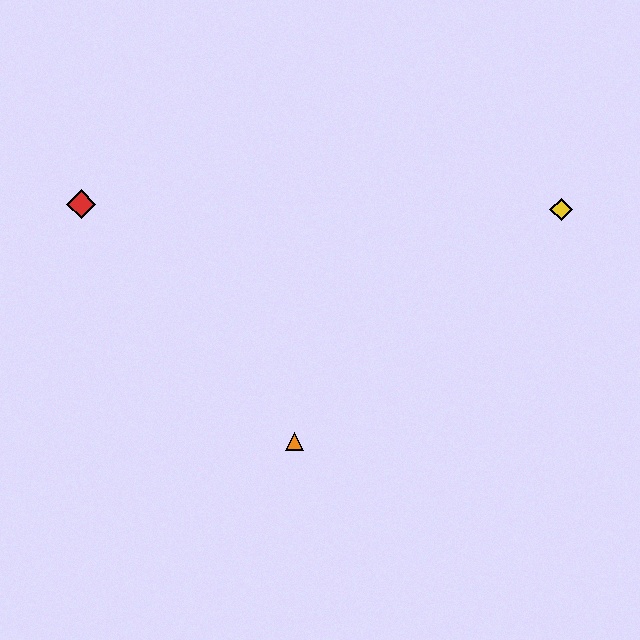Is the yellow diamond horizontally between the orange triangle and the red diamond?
No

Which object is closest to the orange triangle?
The red diamond is closest to the orange triangle.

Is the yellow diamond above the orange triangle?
Yes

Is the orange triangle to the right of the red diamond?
Yes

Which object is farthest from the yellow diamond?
The red diamond is farthest from the yellow diamond.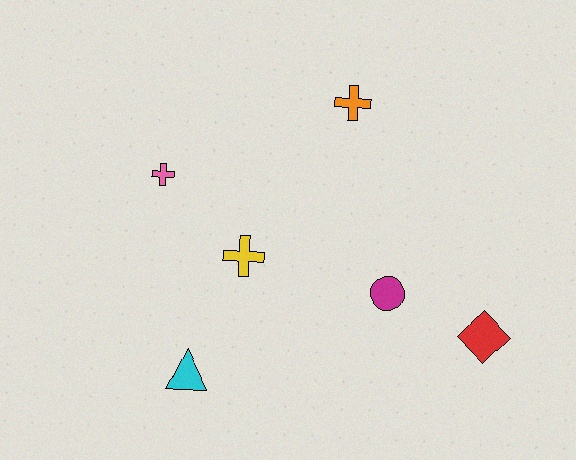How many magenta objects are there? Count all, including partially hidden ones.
There is 1 magenta object.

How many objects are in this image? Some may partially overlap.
There are 6 objects.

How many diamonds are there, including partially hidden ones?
There is 1 diamond.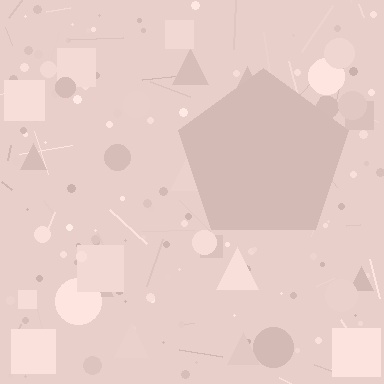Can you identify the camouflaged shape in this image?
The camouflaged shape is a pentagon.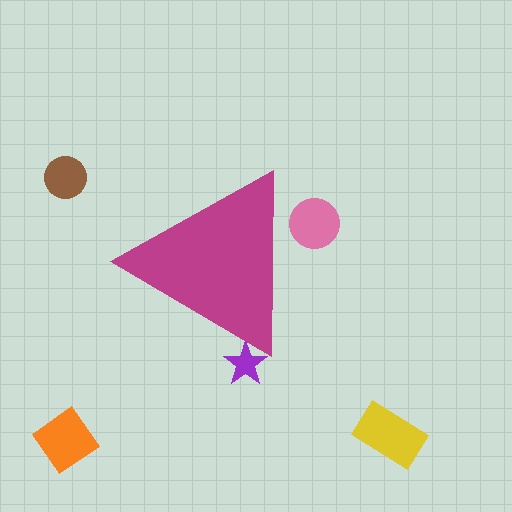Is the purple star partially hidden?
Yes, the purple star is partially hidden behind the magenta triangle.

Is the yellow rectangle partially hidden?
No, the yellow rectangle is fully visible.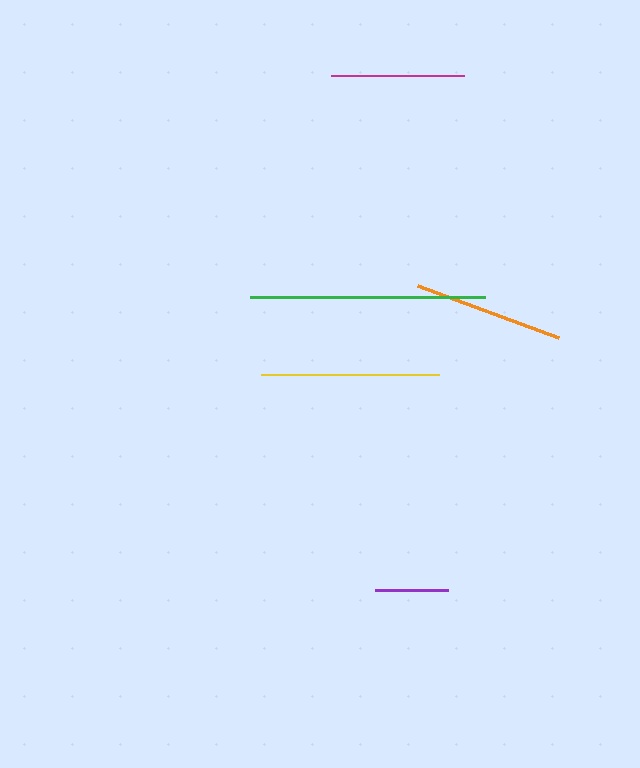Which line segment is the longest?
The green line is the longest at approximately 235 pixels.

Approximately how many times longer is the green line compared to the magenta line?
The green line is approximately 1.8 times the length of the magenta line.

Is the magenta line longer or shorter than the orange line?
The orange line is longer than the magenta line.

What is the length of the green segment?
The green segment is approximately 235 pixels long.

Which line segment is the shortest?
The purple line is the shortest at approximately 72 pixels.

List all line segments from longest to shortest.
From longest to shortest: green, yellow, orange, magenta, purple.